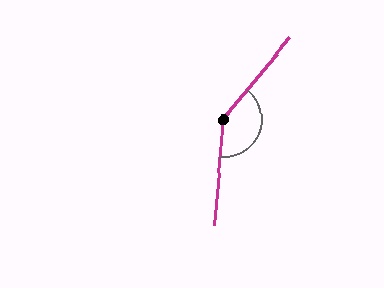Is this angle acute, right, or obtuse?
It is obtuse.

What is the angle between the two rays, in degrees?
Approximately 145 degrees.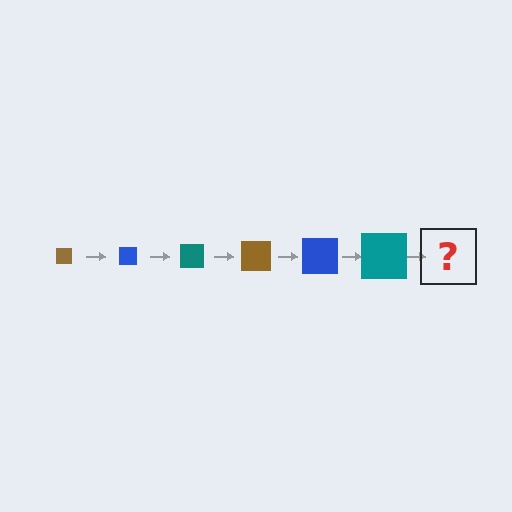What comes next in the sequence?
The next element should be a brown square, larger than the previous one.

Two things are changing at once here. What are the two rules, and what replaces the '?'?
The two rules are that the square grows larger each step and the color cycles through brown, blue, and teal. The '?' should be a brown square, larger than the previous one.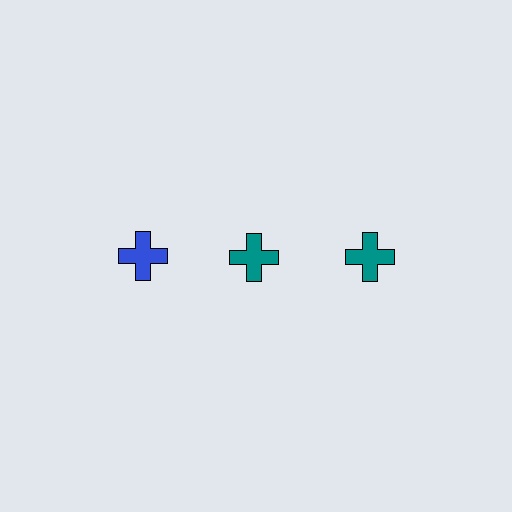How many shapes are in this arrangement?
There are 3 shapes arranged in a grid pattern.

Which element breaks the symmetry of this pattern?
The blue cross in the top row, leftmost column breaks the symmetry. All other shapes are teal crosses.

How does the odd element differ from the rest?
It has a different color: blue instead of teal.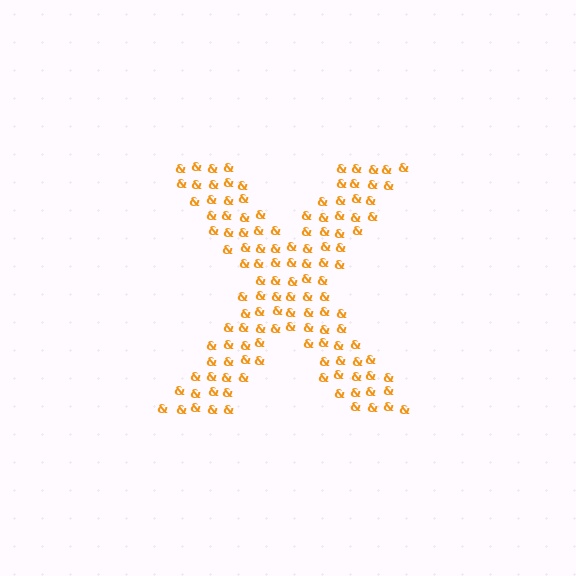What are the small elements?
The small elements are ampersands.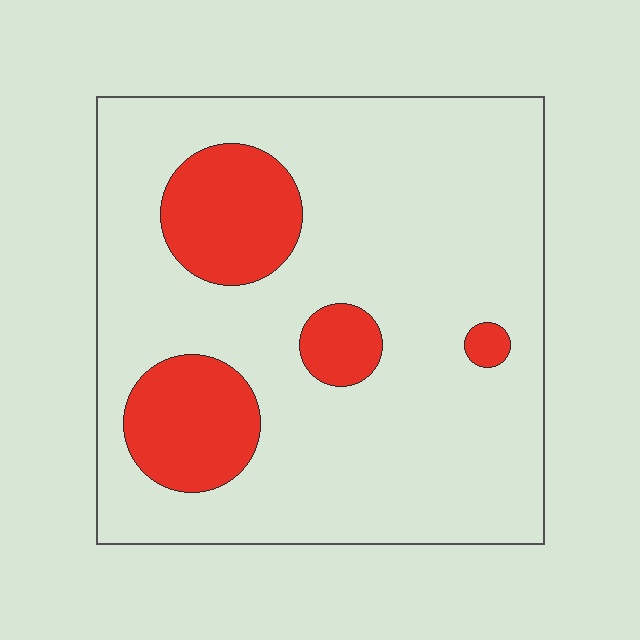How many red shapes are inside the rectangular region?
4.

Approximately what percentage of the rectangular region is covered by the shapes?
Approximately 20%.